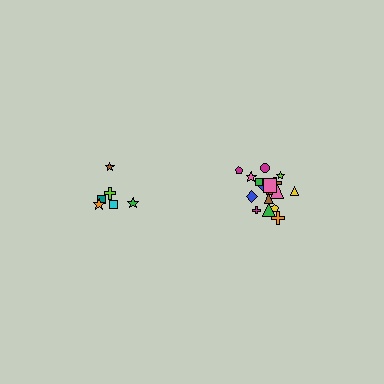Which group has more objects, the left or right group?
The right group.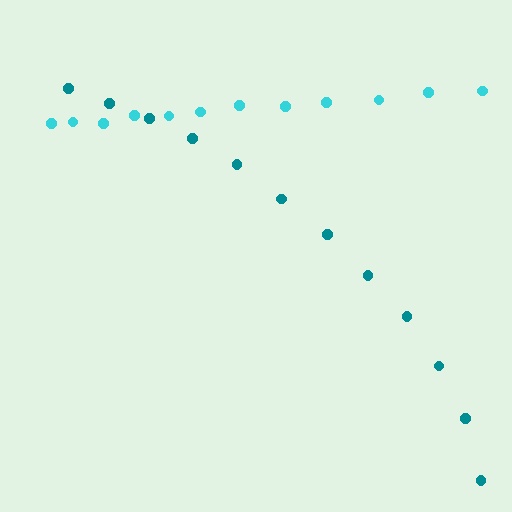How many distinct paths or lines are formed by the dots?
There are 2 distinct paths.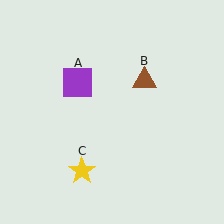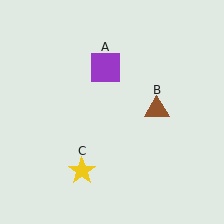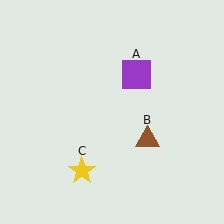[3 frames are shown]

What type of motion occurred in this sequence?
The purple square (object A), brown triangle (object B) rotated clockwise around the center of the scene.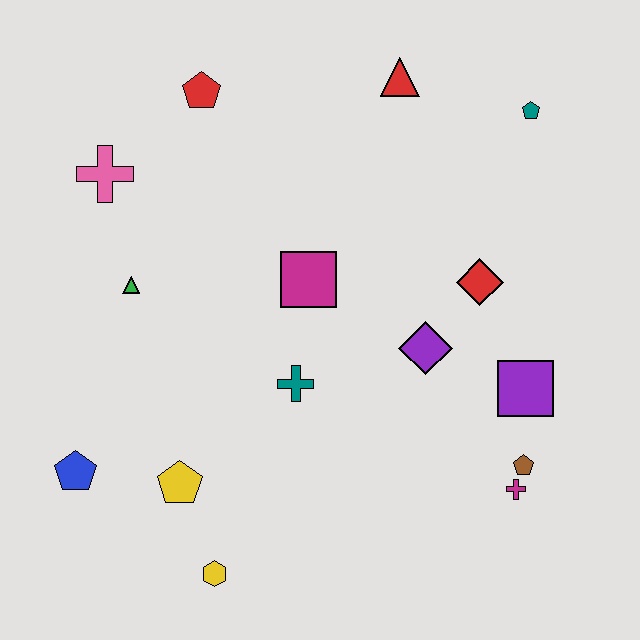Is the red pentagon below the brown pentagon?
No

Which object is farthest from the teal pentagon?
The blue pentagon is farthest from the teal pentagon.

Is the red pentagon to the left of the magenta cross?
Yes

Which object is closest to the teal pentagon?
The red triangle is closest to the teal pentagon.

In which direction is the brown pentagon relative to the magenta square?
The brown pentagon is to the right of the magenta square.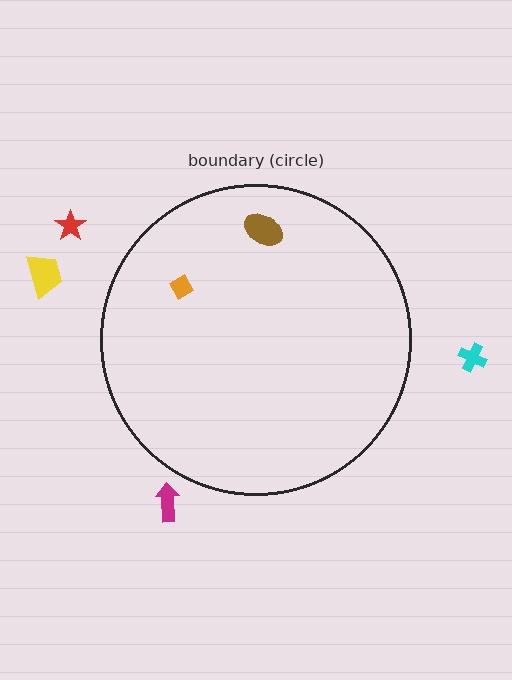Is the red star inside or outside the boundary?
Outside.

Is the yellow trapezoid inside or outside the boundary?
Outside.